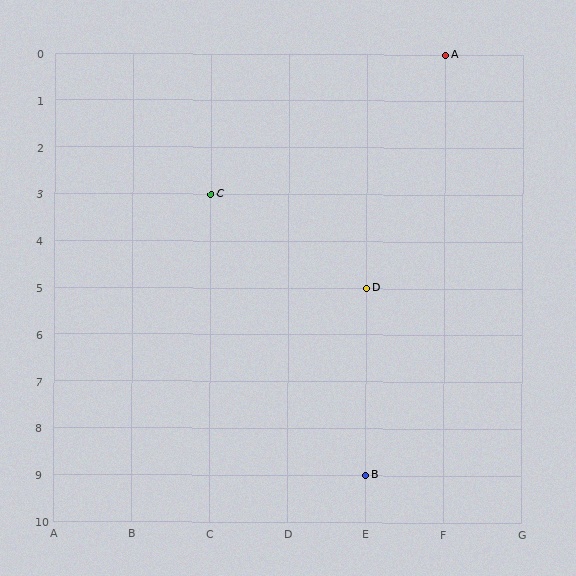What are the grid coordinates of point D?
Point D is at grid coordinates (E, 5).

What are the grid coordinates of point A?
Point A is at grid coordinates (F, 0).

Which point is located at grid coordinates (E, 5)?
Point D is at (E, 5).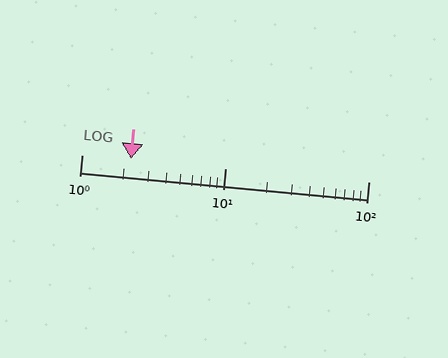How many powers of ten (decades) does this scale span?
The scale spans 2 decades, from 1 to 100.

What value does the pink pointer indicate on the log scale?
The pointer indicates approximately 2.2.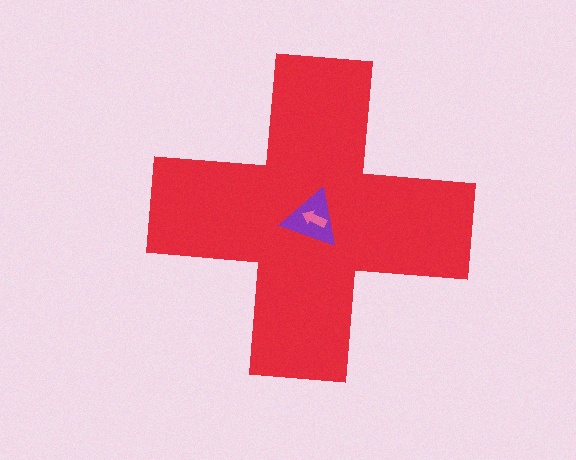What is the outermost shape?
The red cross.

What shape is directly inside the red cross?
The purple triangle.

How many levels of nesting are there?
3.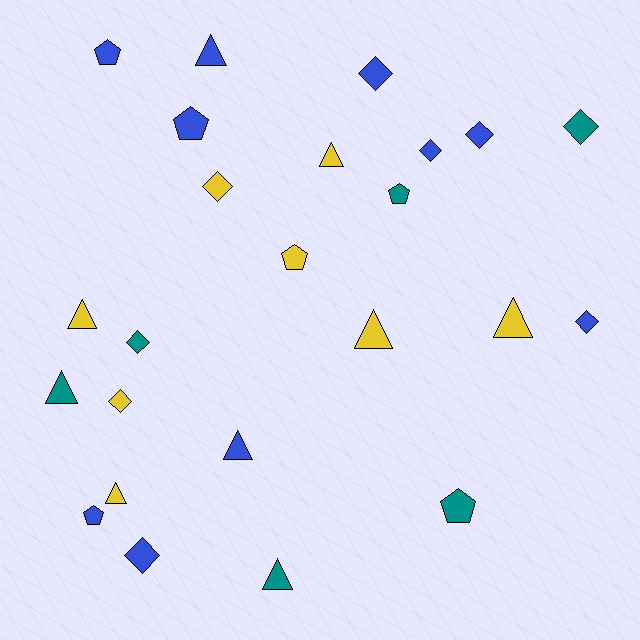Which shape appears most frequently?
Diamond, with 9 objects.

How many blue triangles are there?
There are 2 blue triangles.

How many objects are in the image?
There are 24 objects.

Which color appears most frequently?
Blue, with 10 objects.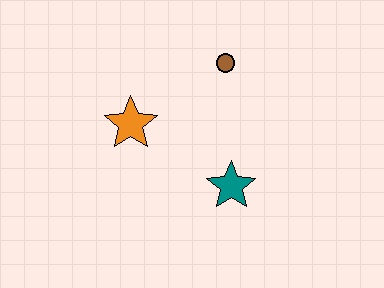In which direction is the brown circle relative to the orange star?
The brown circle is to the right of the orange star.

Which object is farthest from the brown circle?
The teal star is farthest from the brown circle.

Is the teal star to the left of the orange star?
No